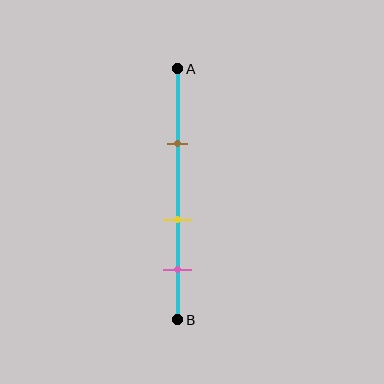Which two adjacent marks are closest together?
The yellow and pink marks are the closest adjacent pair.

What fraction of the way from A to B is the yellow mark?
The yellow mark is approximately 60% (0.6) of the way from A to B.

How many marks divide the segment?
There are 3 marks dividing the segment.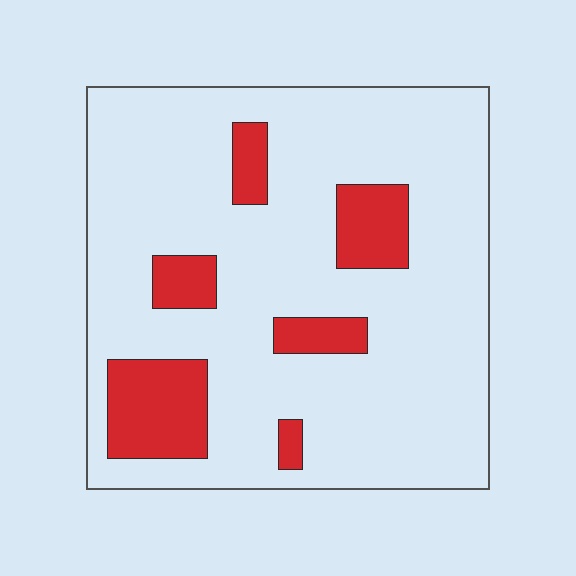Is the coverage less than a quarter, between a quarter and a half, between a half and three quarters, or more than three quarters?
Less than a quarter.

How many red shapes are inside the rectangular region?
6.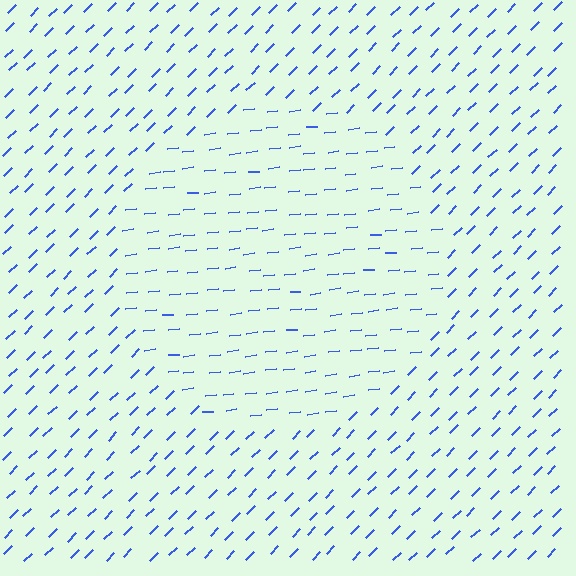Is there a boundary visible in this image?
Yes, there is a texture boundary formed by a change in line orientation.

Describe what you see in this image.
The image is filled with small blue line segments. A circle region in the image has lines oriented differently from the surrounding lines, creating a visible texture boundary.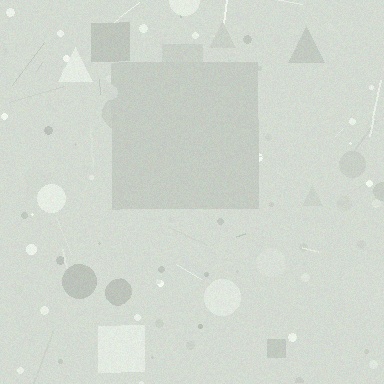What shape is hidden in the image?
A square is hidden in the image.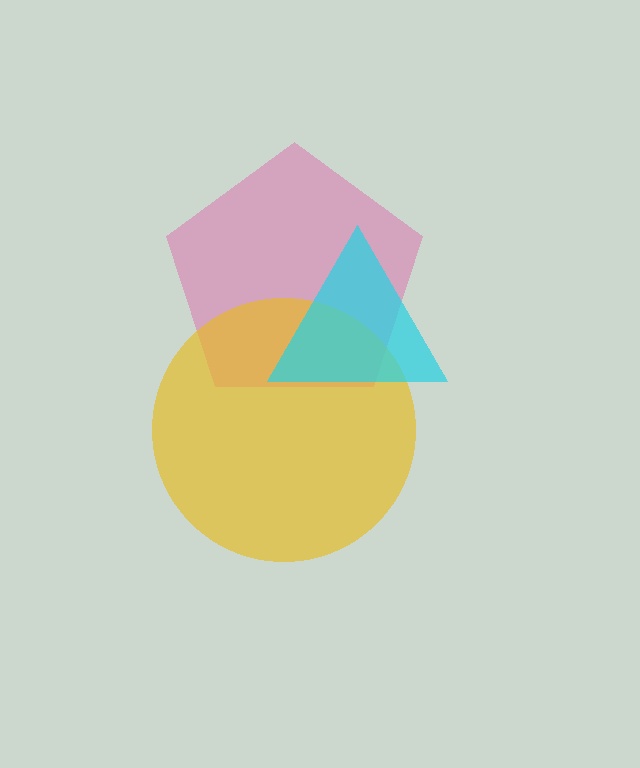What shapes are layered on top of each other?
The layered shapes are: a pink pentagon, a yellow circle, a cyan triangle.